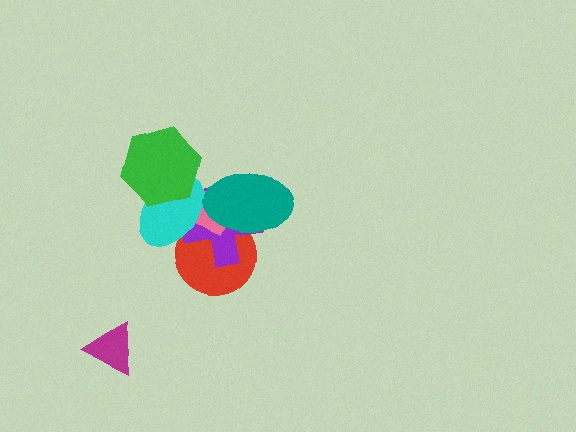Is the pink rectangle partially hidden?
Yes, it is partially covered by another shape.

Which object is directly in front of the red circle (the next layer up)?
The purple cross is directly in front of the red circle.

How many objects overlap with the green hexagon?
2 objects overlap with the green hexagon.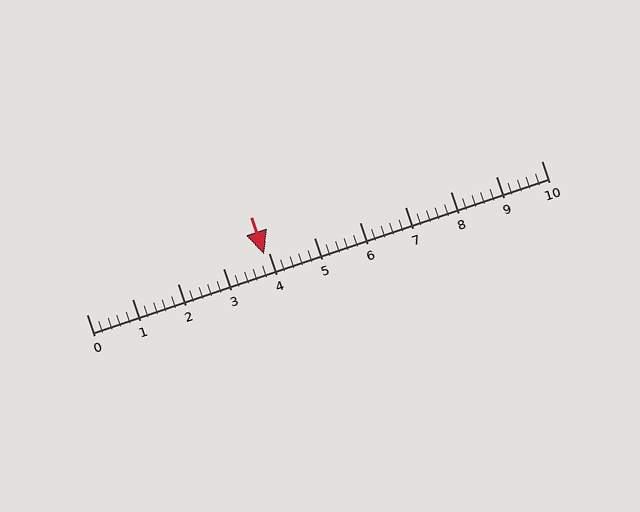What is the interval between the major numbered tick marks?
The major tick marks are spaced 1 units apart.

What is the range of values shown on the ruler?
The ruler shows values from 0 to 10.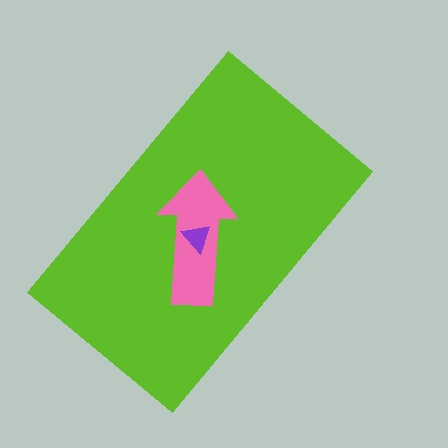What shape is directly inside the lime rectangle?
The pink arrow.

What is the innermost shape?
The purple triangle.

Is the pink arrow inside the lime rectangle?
Yes.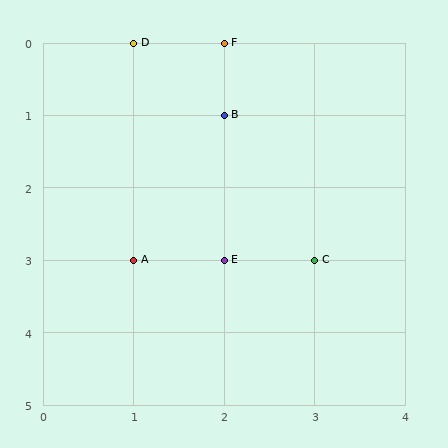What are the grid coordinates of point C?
Point C is at grid coordinates (3, 3).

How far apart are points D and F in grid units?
Points D and F are 1 column apart.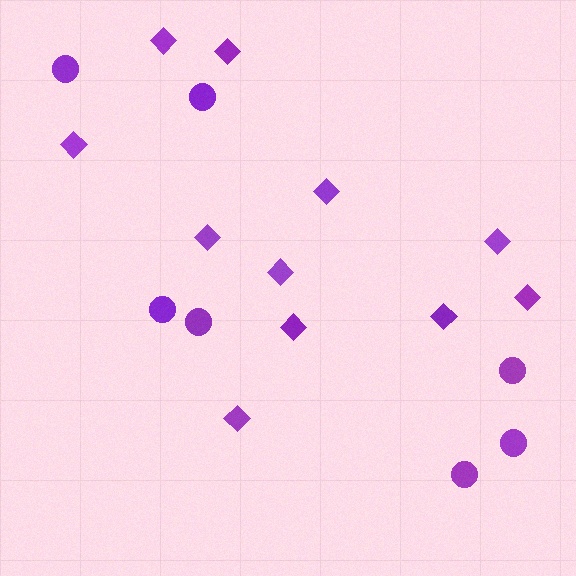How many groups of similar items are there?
There are 2 groups: one group of circles (7) and one group of diamonds (11).